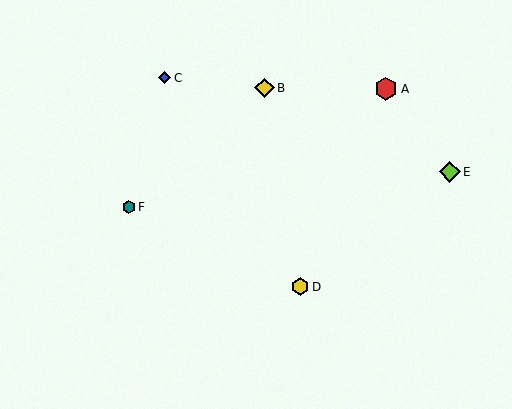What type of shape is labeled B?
Shape B is a yellow diamond.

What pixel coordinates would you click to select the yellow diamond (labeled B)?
Click at (264, 88) to select the yellow diamond B.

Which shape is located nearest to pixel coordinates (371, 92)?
The red hexagon (labeled A) at (386, 89) is nearest to that location.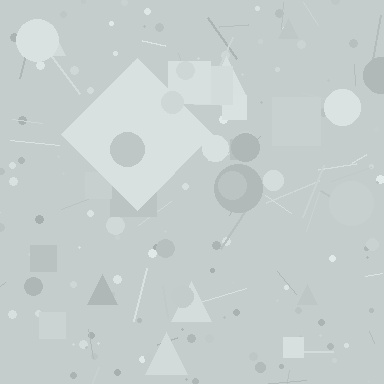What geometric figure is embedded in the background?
A diamond is embedded in the background.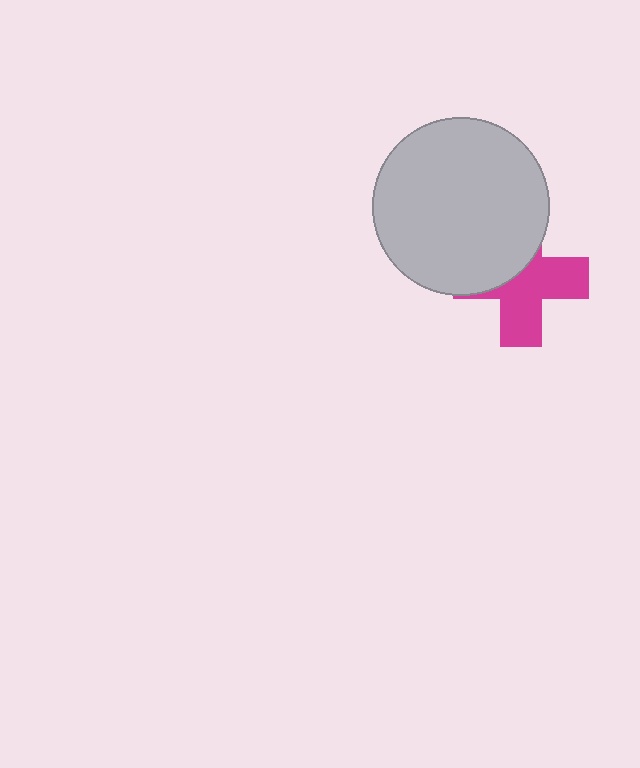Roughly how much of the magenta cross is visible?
About half of it is visible (roughly 57%).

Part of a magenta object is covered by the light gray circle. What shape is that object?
It is a cross.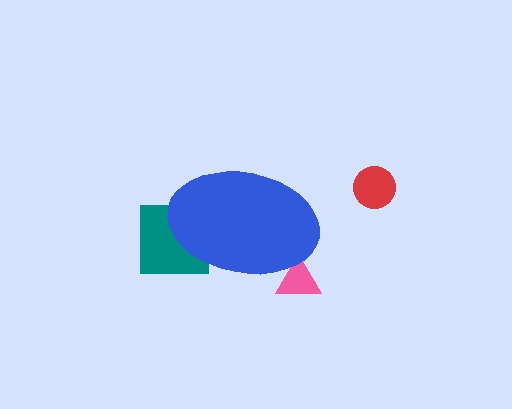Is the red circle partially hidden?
No, the red circle is fully visible.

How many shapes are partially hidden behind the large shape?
2 shapes are partially hidden.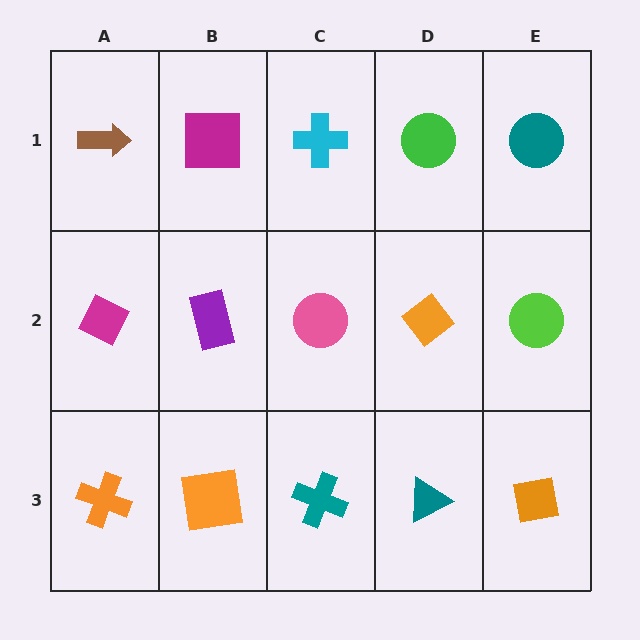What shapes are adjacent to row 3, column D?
An orange diamond (row 2, column D), a teal cross (row 3, column C), an orange square (row 3, column E).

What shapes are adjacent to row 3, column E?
A lime circle (row 2, column E), a teal triangle (row 3, column D).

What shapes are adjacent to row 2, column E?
A teal circle (row 1, column E), an orange square (row 3, column E), an orange diamond (row 2, column D).